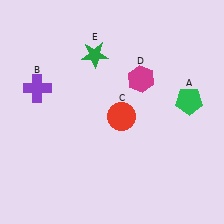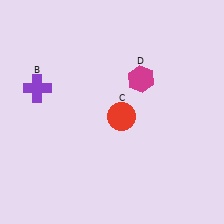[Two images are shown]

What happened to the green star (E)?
The green star (E) was removed in Image 2. It was in the top-left area of Image 1.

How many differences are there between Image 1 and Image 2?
There are 2 differences between the two images.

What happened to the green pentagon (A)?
The green pentagon (A) was removed in Image 2. It was in the top-right area of Image 1.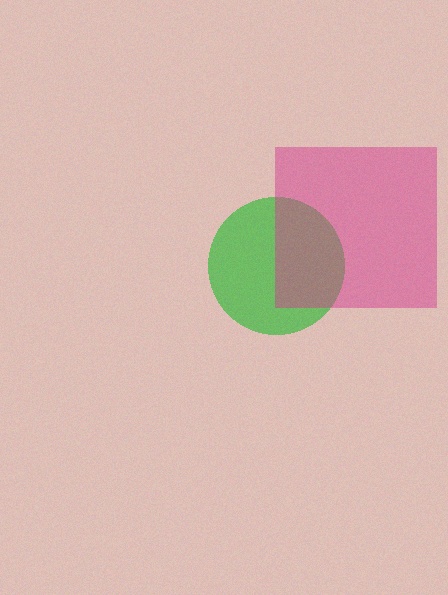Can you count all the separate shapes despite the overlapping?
Yes, there are 2 separate shapes.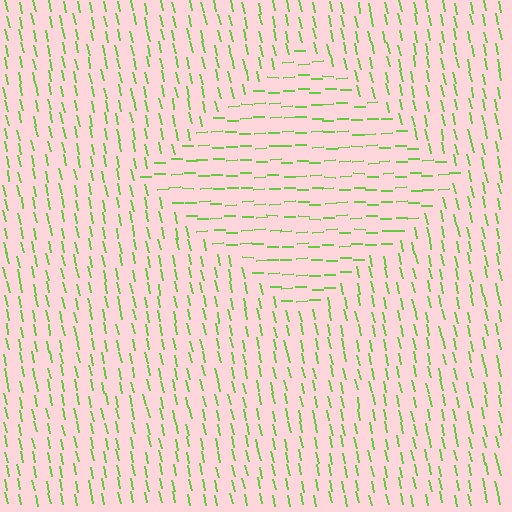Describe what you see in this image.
The image is filled with small lime line segments. A diamond region in the image has lines oriented differently from the surrounding lines, creating a visible texture boundary.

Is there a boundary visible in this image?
Yes, there is a texture boundary formed by a change in line orientation.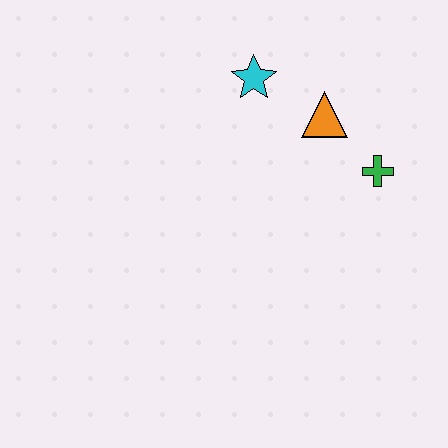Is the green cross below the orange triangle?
Yes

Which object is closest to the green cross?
The orange triangle is closest to the green cross.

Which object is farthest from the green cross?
The cyan star is farthest from the green cross.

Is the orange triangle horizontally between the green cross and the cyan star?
Yes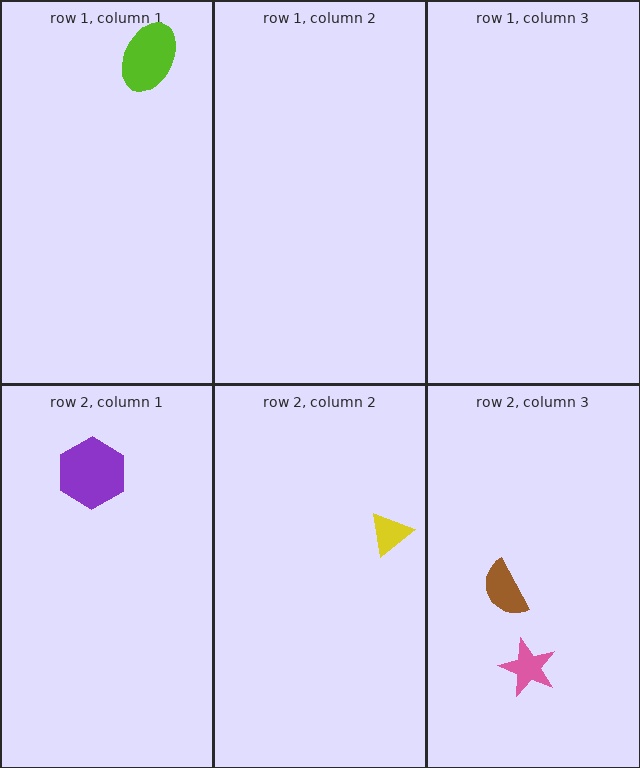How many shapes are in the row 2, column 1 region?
1.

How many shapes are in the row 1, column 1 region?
1.